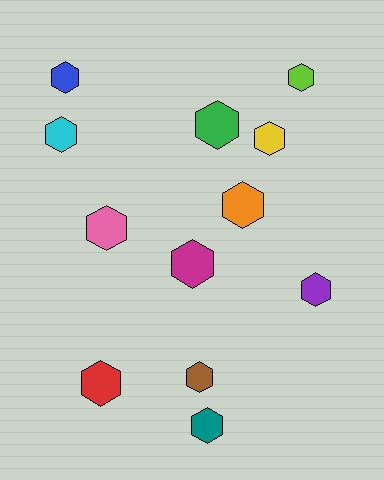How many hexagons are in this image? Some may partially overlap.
There are 12 hexagons.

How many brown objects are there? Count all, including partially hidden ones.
There is 1 brown object.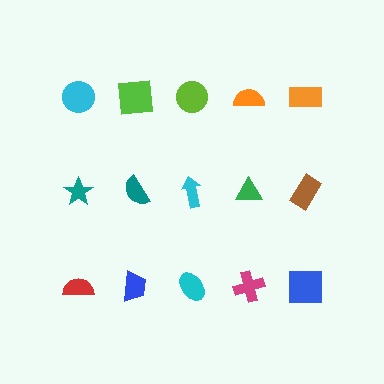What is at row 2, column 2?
A teal semicircle.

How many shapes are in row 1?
5 shapes.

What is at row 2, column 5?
A brown rectangle.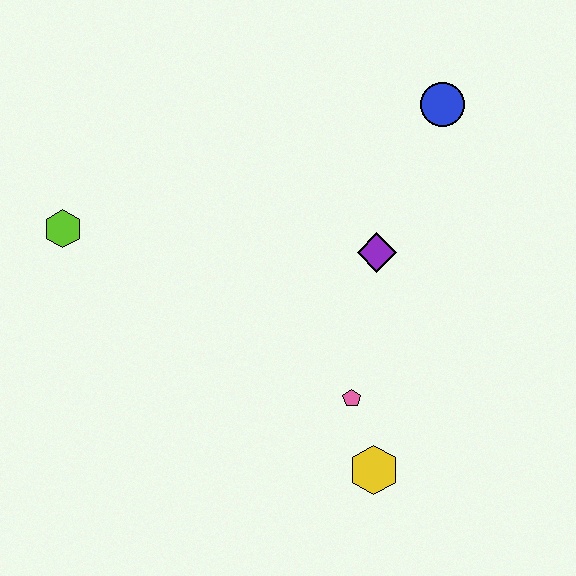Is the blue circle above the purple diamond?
Yes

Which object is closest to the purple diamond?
The pink pentagon is closest to the purple diamond.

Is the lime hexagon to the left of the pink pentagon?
Yes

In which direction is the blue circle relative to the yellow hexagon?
The blue circle is above the yellow hexagon.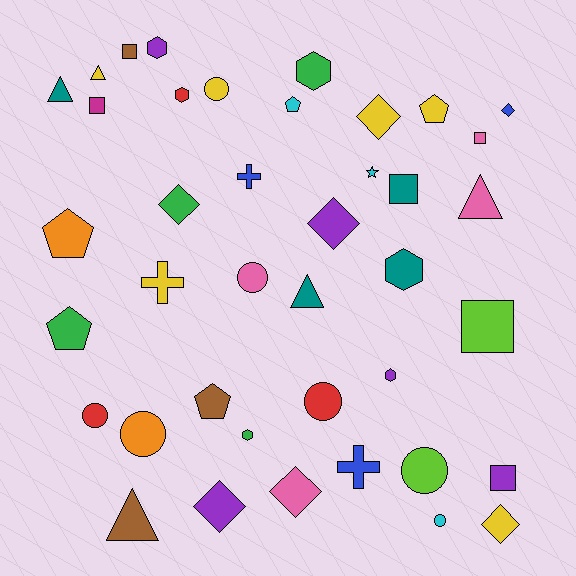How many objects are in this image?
There are 40 objects.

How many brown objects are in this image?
There are 3 brown objects.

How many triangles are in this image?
There are 5 triangles.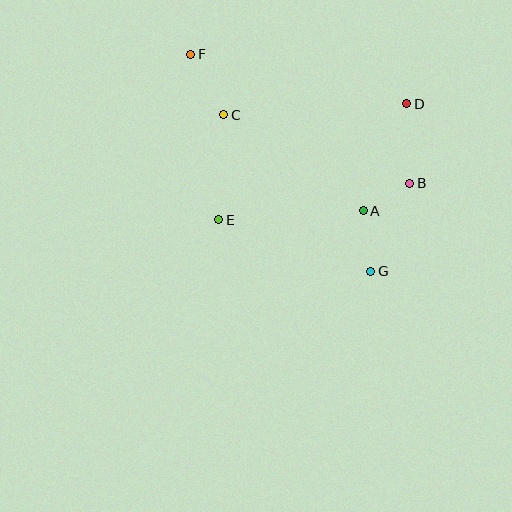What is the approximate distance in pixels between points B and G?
The distance between B and G is approximately 96 pixels.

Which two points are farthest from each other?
Points F and G are farthest from each other.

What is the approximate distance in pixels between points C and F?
The distance between C and F is approximately 69 pixels.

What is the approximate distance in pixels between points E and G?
The distance between E and G is approximately 160 pixels.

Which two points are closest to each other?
Points A and B are closest to each other.